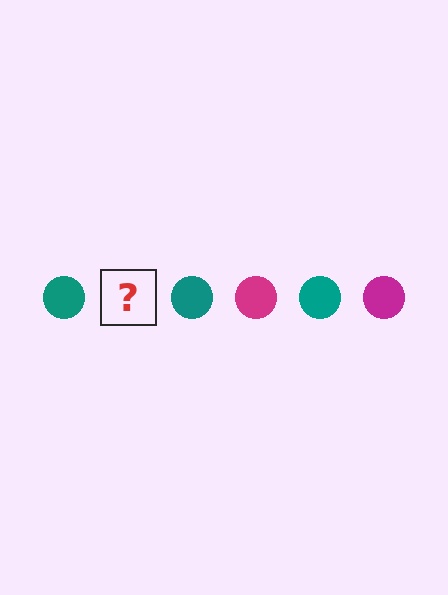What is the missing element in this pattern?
The missing element is a magenta circle.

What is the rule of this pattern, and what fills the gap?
The rule is that the pattern cycles through teal, magenta circles. The gap should be filled with a magenta circle.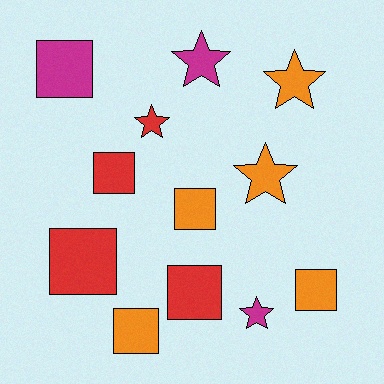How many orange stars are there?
There are 2 orange stars.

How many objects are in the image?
There are 12 objects.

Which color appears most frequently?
Orange, with 5 objects.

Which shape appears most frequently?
Square, with 7 objects.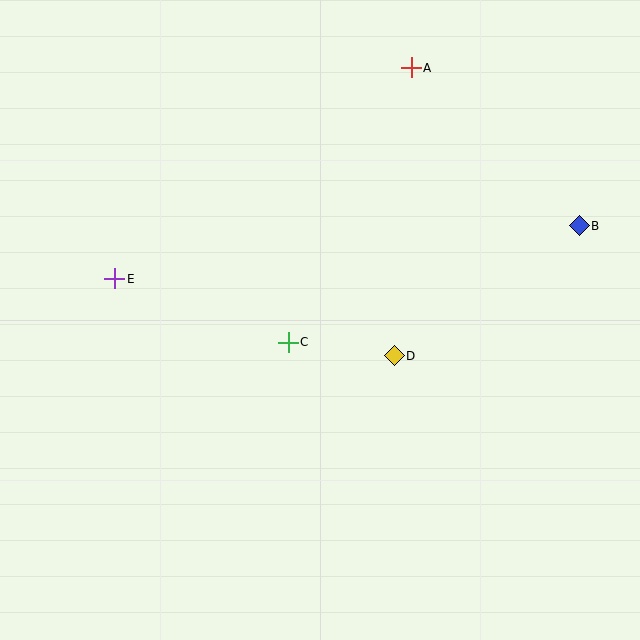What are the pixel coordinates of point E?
Point E is at (115, 279).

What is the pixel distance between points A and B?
The distance between A and B is 231 pixels.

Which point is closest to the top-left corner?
Point E is closest to the top-left corner.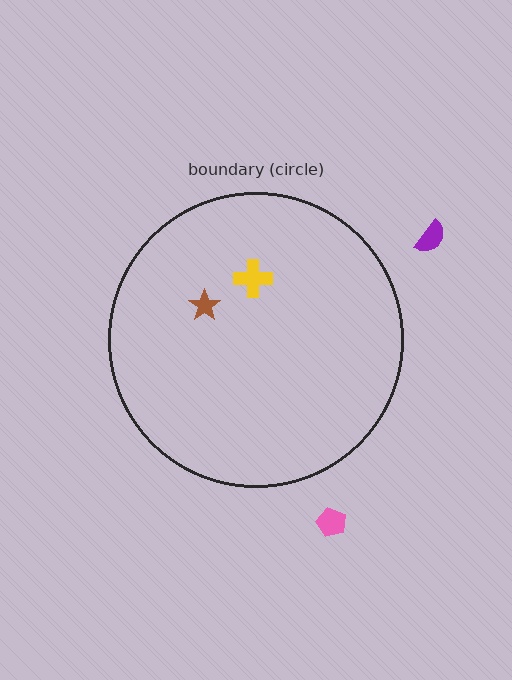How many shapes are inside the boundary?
2 inside, 2 outside.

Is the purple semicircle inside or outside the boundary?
Outside.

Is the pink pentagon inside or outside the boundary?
Outside.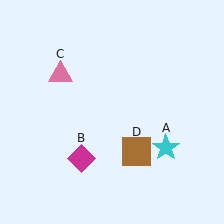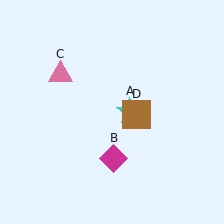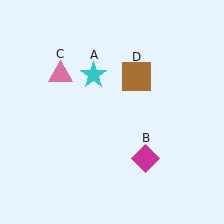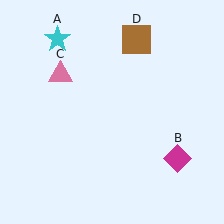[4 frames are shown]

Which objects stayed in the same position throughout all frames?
Pink triangle (object C) remained stationary.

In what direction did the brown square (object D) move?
The brown square (object D) moved up.